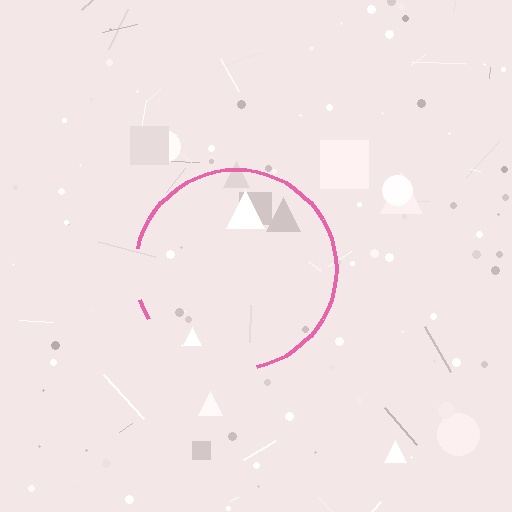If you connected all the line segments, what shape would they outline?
They would outline a circle.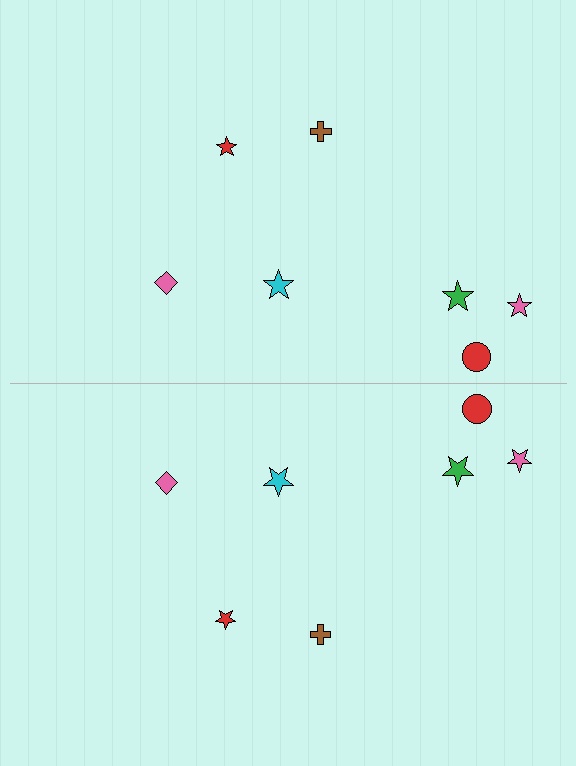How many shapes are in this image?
There are 14 shapes in this image.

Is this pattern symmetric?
Yes, this pattern has bilateral (reflection) symmetry.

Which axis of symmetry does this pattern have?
The pattern has a horizontal axis of symmetry running through the center of the image.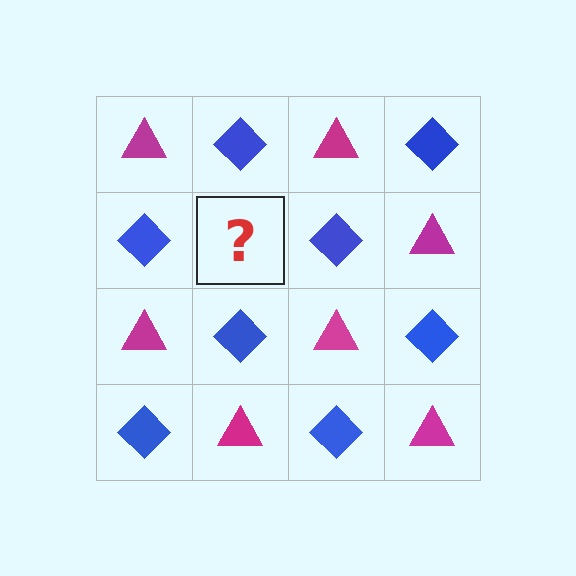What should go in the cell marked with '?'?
The missing cell should contain a magenta triangle.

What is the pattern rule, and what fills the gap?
The rule is that it alternates magenta triangle and blue diamond in a checkerboard pattern. The gap should be filled with a magenta triangle.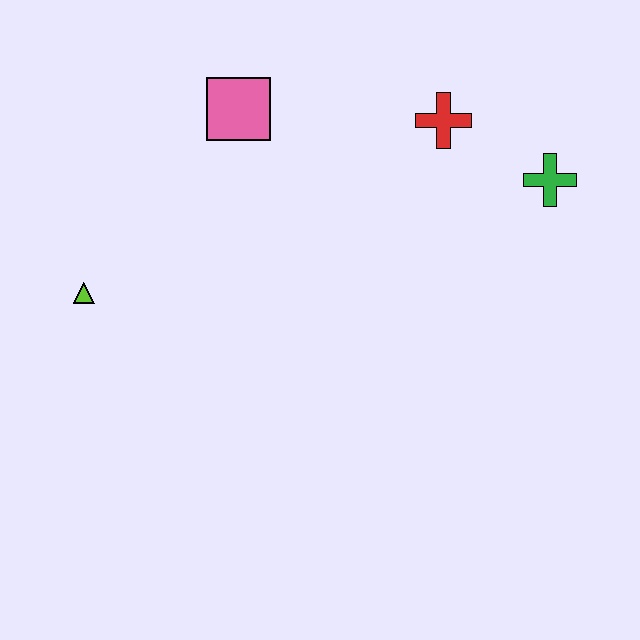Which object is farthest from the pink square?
The green cross is farthest from the pink square.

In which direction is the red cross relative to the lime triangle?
The red cross is to the right of the lime triangle.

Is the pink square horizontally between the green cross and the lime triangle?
Yes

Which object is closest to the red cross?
The green cross is closest to the red cross.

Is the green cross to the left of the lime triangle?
No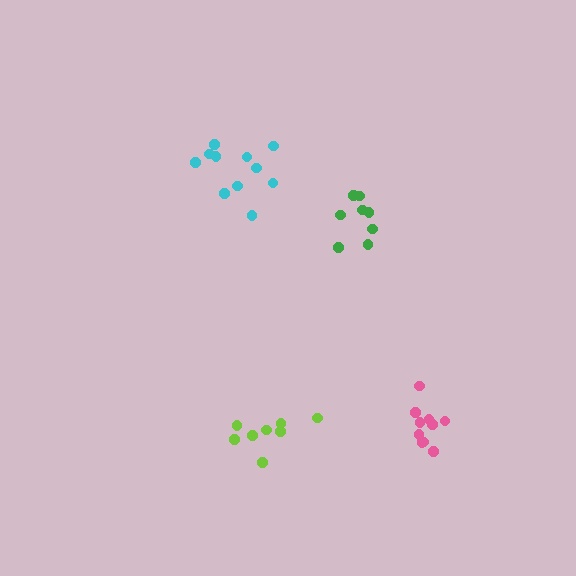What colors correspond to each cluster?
The clusters are colored: cyan, lime, green, pink.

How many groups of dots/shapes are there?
There are 4 groups.